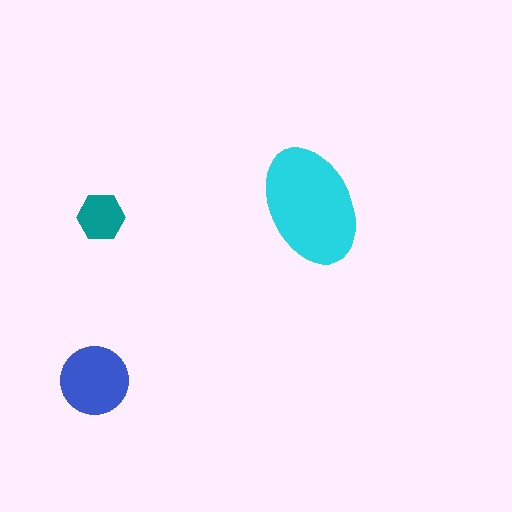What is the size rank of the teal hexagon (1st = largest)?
3rd.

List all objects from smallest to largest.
The teal hexagon, the blue circle, the cyan ellipse.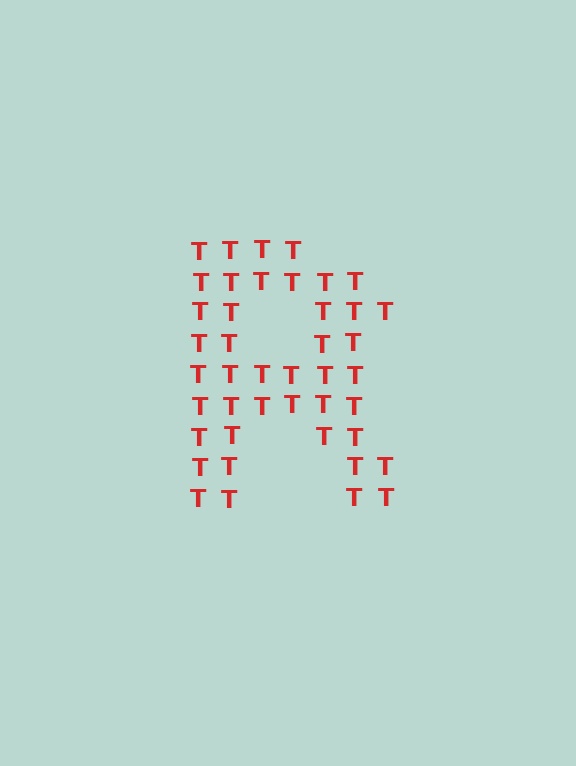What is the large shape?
The large shape is the letter R.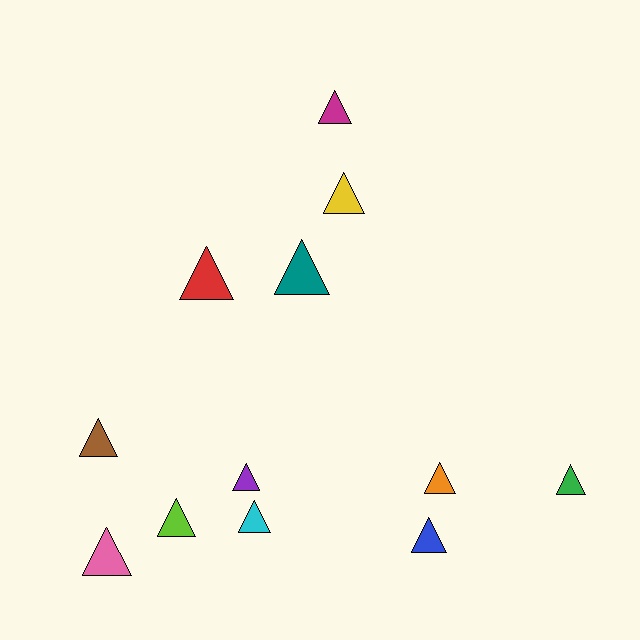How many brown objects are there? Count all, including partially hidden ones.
There is 1 brown object.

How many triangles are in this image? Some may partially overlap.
There are 12 triangles.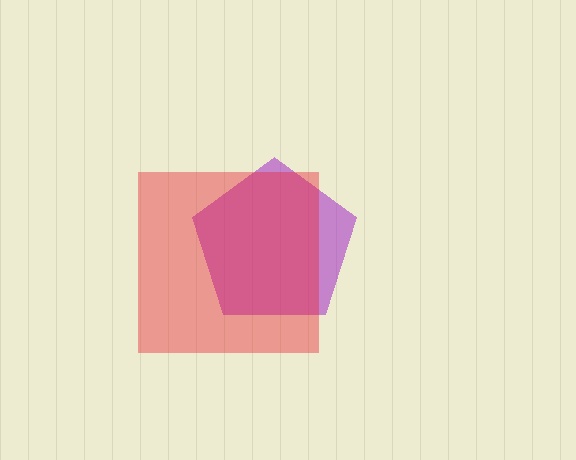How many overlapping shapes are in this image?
There are 2 overlapping shapes in the image.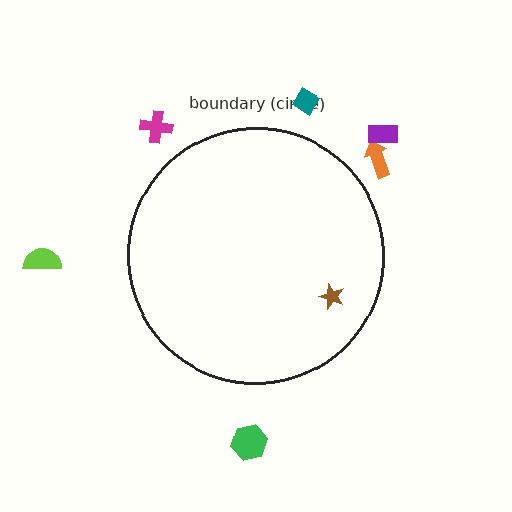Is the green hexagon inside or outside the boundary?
Outside.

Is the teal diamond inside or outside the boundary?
Outside.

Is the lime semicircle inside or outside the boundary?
Outside.